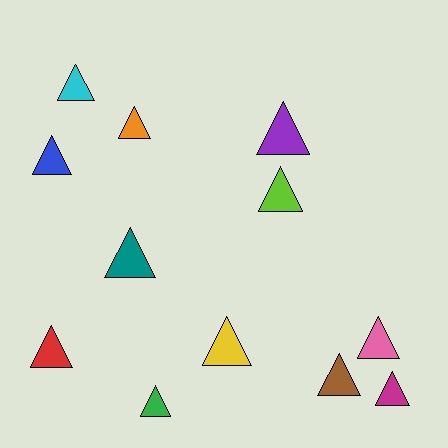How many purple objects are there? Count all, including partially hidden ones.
There is 1 purple object.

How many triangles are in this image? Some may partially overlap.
There are 12 triangles.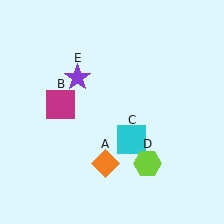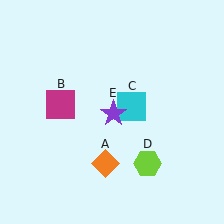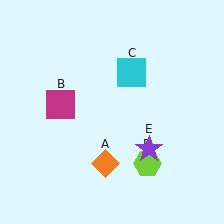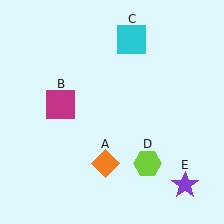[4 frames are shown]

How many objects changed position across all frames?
2 objects changed position: cyan square (object C), purple star (object E).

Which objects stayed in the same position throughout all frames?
Orange diamond (object A) and magenta square (object B) and lime hexagon (object D) remained stationary.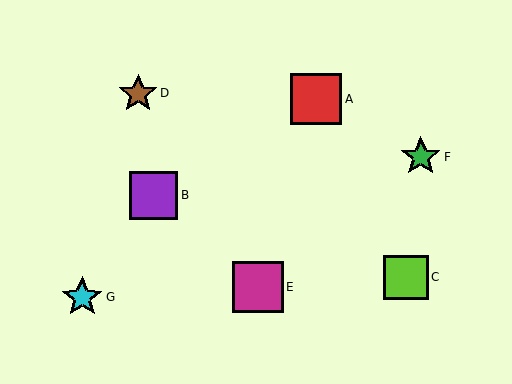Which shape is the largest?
The red square (labeled A) is the largest.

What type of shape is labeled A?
Shape A is a red square.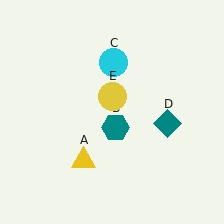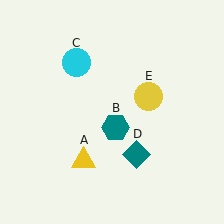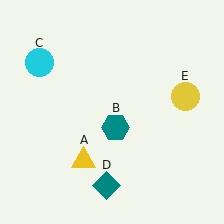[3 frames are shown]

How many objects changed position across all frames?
3 objects changed position: cyan circle (object C), teal diamond (object D), yellow circle (object E).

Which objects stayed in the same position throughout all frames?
Yellow triangle (object A) and teal hexagon (object B) remained stationary.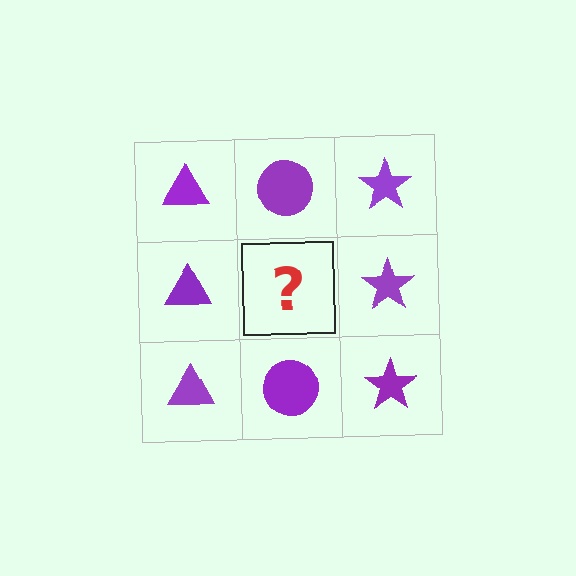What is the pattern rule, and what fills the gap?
The rule is that each column has a consistent shape. The gap should be filled with a purple circle.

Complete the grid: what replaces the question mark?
The question mark should be replaced with a purple circle.